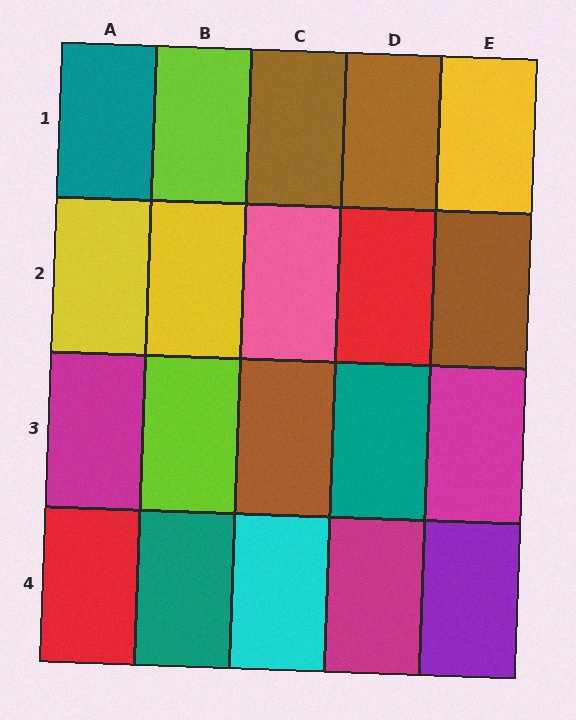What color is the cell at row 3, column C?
Brown.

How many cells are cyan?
1 cell is cyan.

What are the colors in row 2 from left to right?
Yellow, yellow, pink, red, brown.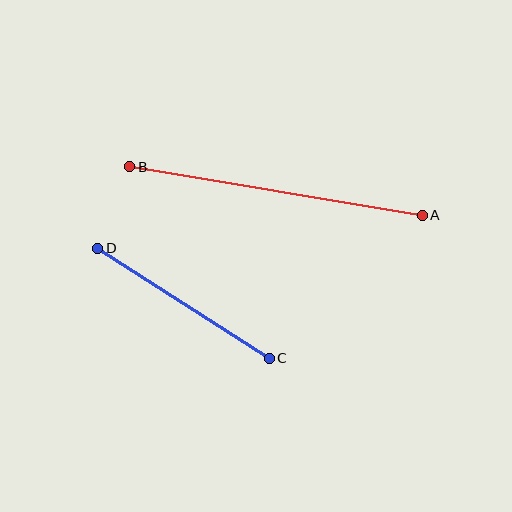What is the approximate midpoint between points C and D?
The midpoint is at approximately (183, 303) pixels.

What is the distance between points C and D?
The distance is approximately 204 pixels.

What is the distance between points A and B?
The distance is approximately 297 pixels.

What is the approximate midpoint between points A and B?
The midpoint is at approximately (276, 191) pixels.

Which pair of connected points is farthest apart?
Points A and B are farthest apart.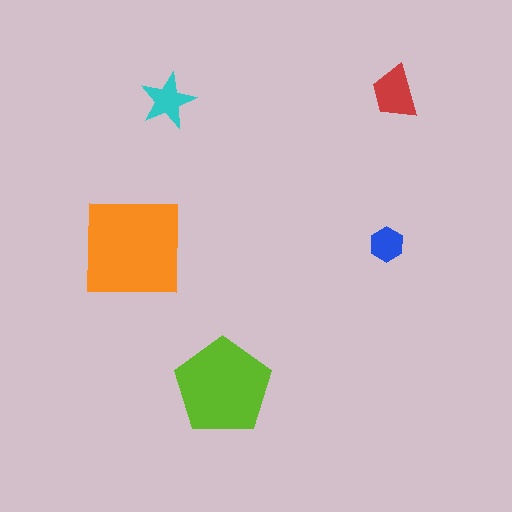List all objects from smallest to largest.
The blue hexagon, the cyan star, the red trapezoid, the lime pentagon, the orange square.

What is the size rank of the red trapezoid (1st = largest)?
3rd.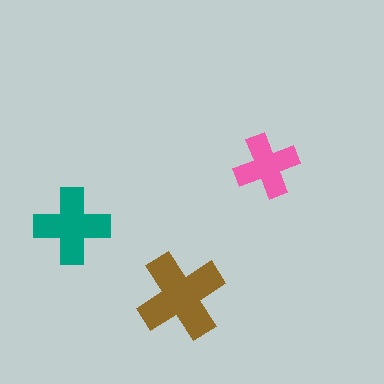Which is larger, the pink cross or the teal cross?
The teal one.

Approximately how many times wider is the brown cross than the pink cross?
About 1.5 times wider.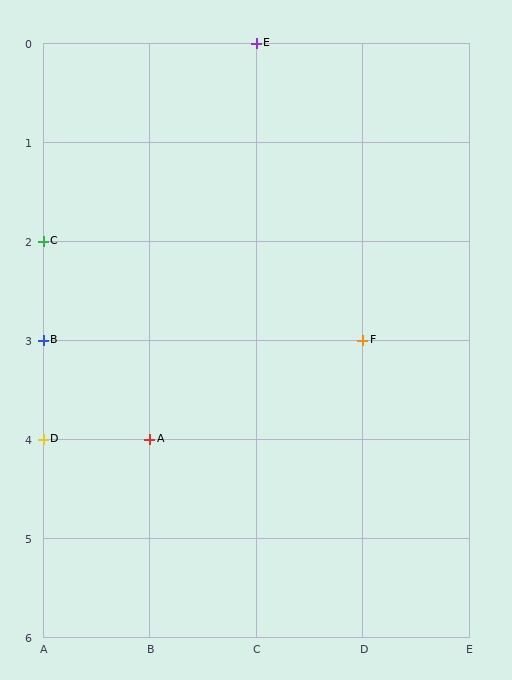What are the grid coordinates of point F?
Point F is at grid coordinates (D, 3).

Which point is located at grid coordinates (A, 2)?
Point C is at (A, 2).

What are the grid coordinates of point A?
Point A is at grid coordinates (B, 4).